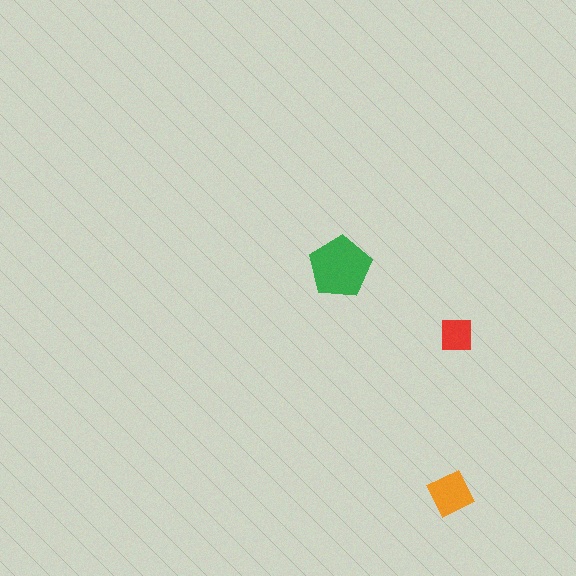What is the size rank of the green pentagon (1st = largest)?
1st.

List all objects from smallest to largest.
The red square, the orange diamond, the green pentagon.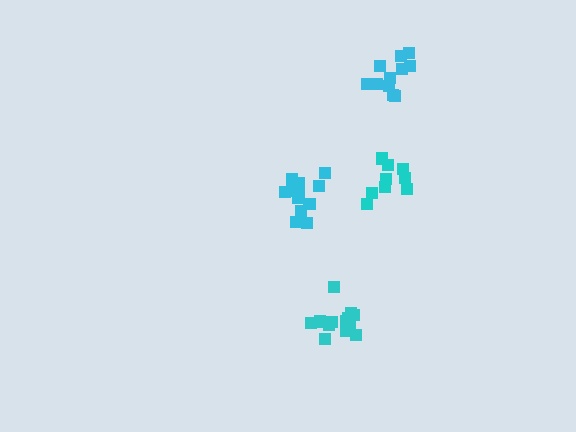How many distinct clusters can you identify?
There are 4 distinct clusters.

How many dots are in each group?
Group 1: 14 dots, Group 2: 12 dots, Group 3: 9 dots, Group 4: 14 dots (49 total).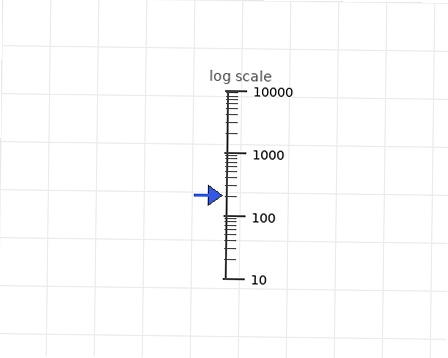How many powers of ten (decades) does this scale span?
The scale spans 3 decades, from 10 to 10000.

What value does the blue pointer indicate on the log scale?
The pointer indicates approximately 210.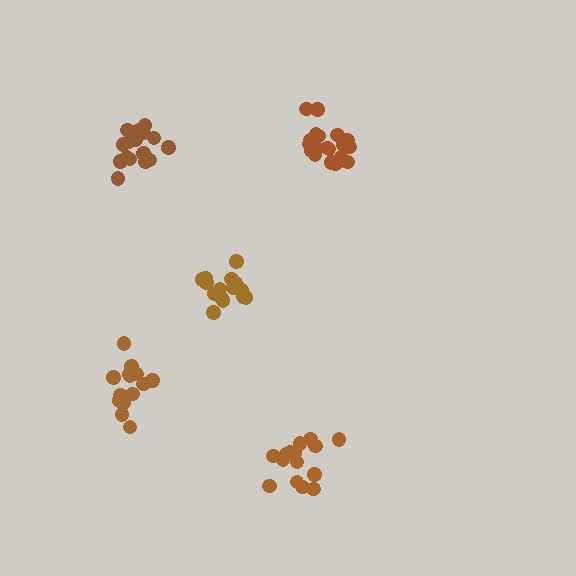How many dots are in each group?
Group 1: 15 dots, Group 2: 20 dots, Group 3: 15 dots, Group 4: 19 dots, Group 5: 15 dots (84 total).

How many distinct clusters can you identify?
There are 5 distinct clusters.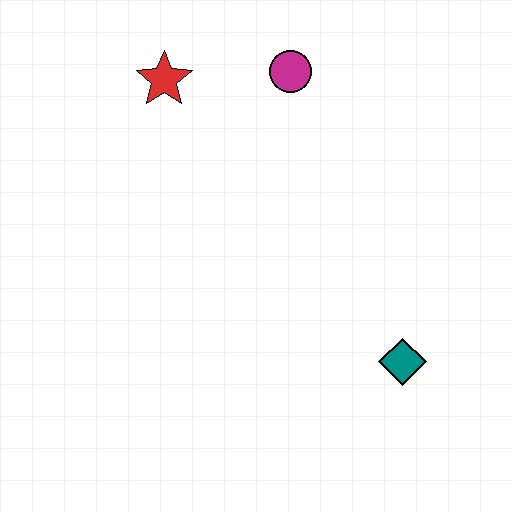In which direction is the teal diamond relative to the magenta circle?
The teal diamond is below the magenta circle.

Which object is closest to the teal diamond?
The magenta circle is closest to the teal diamond.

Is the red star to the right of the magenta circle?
No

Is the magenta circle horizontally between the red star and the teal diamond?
Yes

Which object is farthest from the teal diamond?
The red star is farthest from the teal diamond.